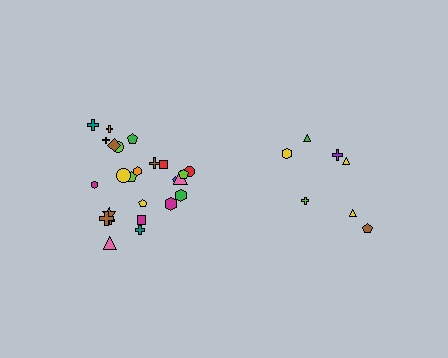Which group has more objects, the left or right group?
The left group.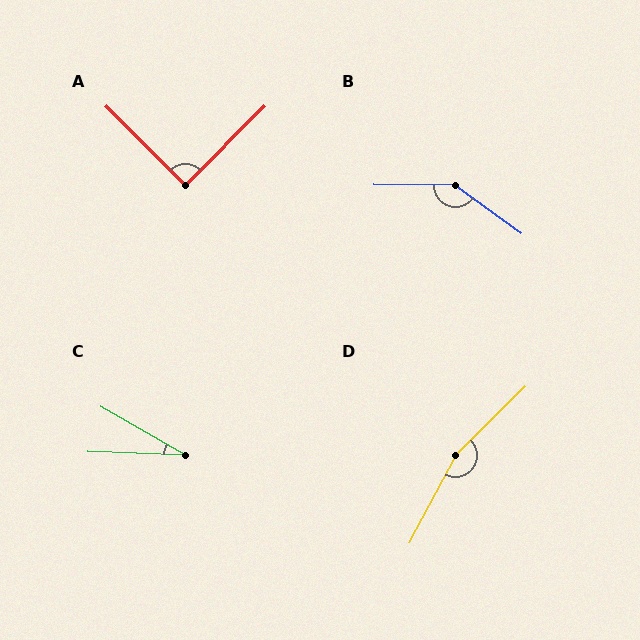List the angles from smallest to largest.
C (28°), A (90°), B (145°), D (163°).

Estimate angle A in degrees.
Approximately 90 degrees.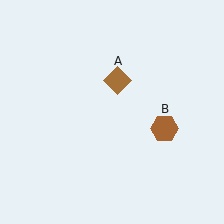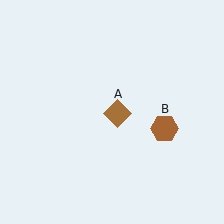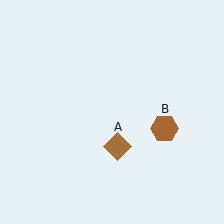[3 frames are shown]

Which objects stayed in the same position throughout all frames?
Brown hexagon (object B) remained stationary.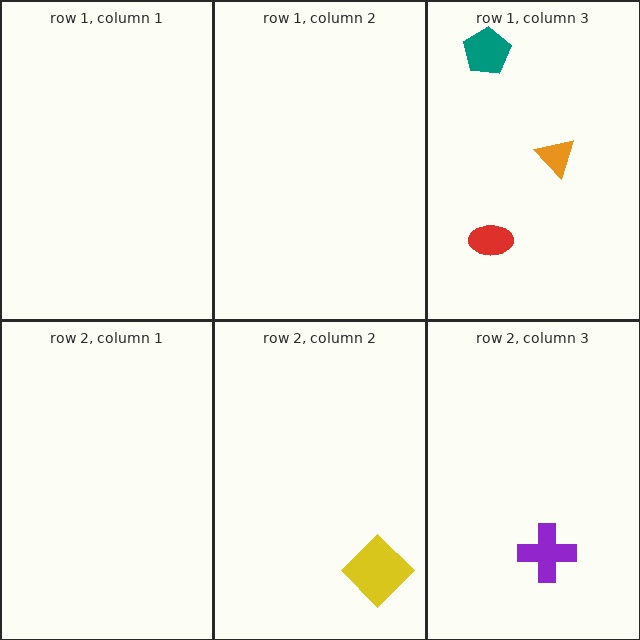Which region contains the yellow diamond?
The row 2, column 2 region.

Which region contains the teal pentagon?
The row 1, column 3 region.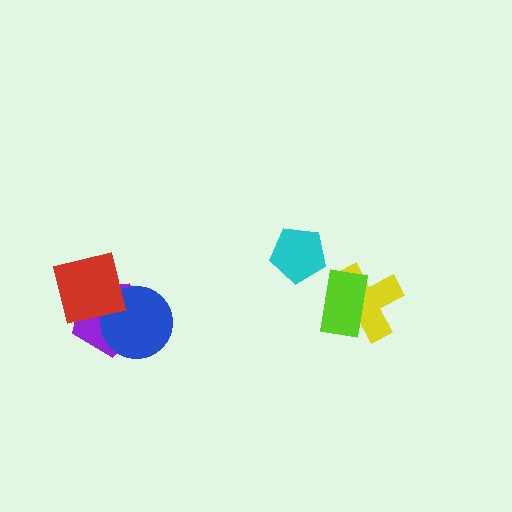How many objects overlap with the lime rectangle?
1 object overlaps with the lime rectangle.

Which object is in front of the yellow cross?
The lime rectangle is in front of the yellow cross.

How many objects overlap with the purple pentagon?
2 objects overlap with the purple pentagon.